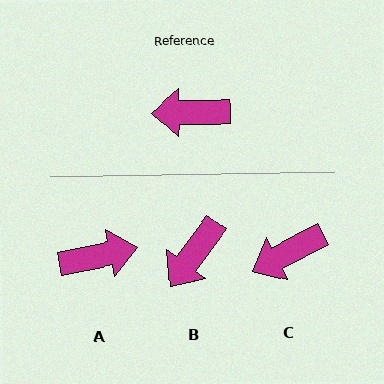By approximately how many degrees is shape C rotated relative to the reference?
Approximately 28 degrees counter-clockwise.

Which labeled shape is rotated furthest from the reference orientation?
A, about 169 degrees away.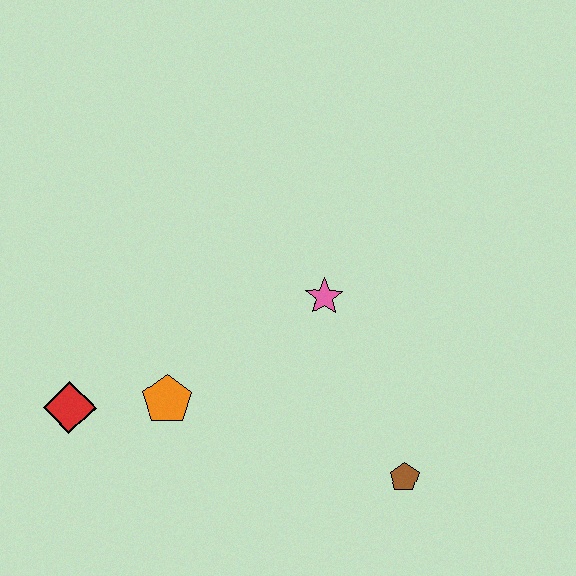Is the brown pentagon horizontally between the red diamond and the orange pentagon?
No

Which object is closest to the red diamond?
The orange pentagon is closest to the red diamond.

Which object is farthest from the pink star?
The red diamond is farthest from the pink star.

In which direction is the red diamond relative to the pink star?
The red diamond is to the left of the pink star.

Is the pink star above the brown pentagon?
Yes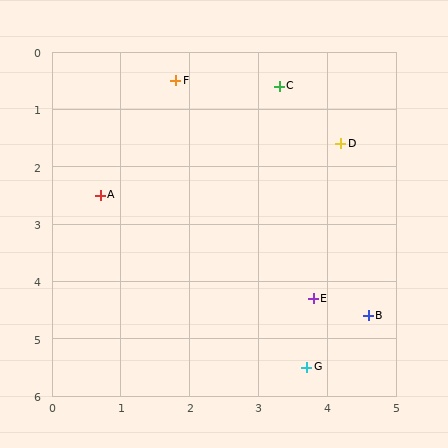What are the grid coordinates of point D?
Point D is at approximately (4.2, 1.6).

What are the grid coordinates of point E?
Point E is at approximately (3.8, 4.3).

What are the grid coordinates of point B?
Point B is at approximately (4.6, 4.6).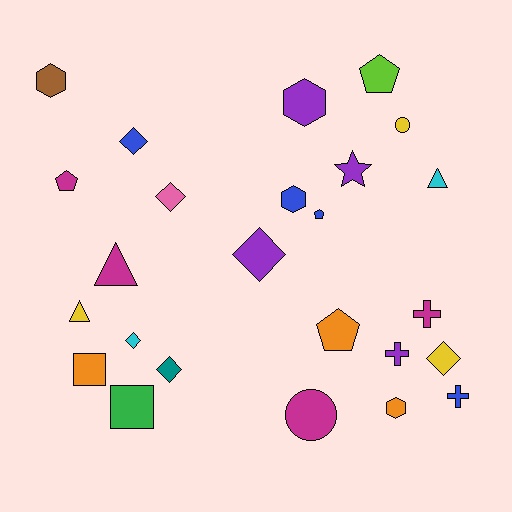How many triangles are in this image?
There are 3 triangles.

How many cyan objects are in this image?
There are 2 cyan objects.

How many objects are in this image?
There are 25 objects.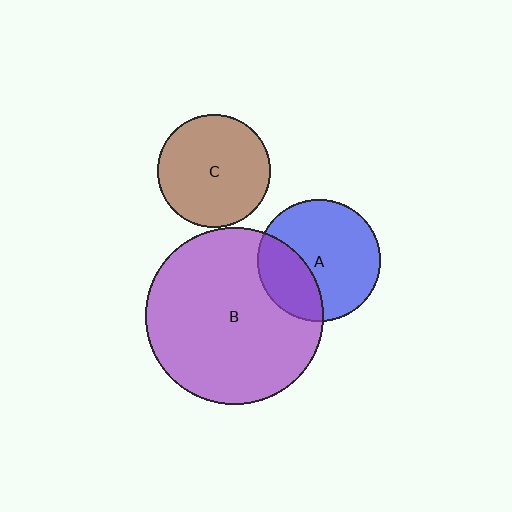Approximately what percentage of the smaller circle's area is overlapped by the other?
Approximately 30%.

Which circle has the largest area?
Circle B (purple).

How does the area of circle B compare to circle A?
Approximately 2.1 times.